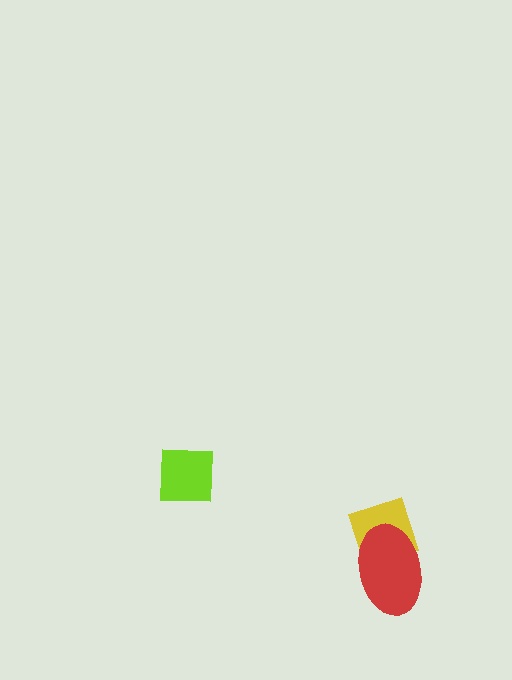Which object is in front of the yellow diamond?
The red ellipse is in front of the yellow diamond.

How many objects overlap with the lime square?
0 objects overlap with the lime square.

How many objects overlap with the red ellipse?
1 object overlaps with the red ellipse.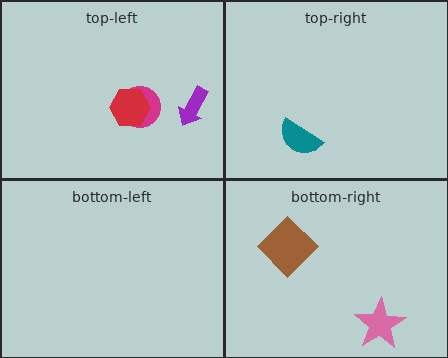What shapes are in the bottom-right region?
The brown diamond, the pink star.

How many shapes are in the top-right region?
1.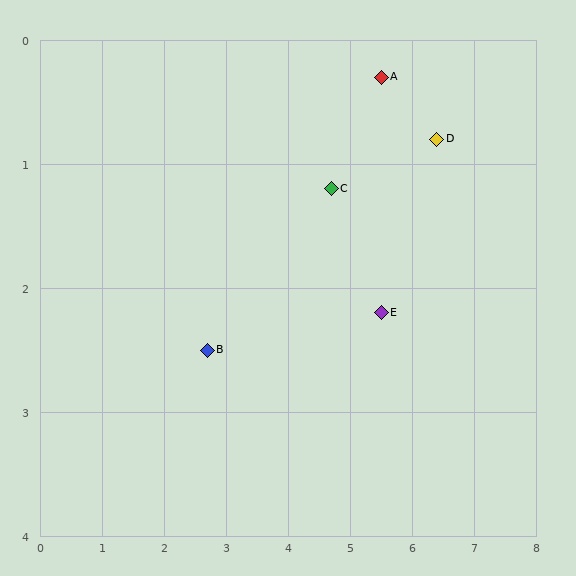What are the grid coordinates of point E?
Point E is at approximately (5.5, 2.2).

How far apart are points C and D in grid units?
Points C and D are about 1.7 grid units apart.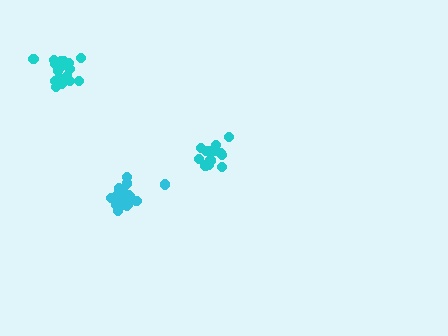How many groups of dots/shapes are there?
There are 3 groups.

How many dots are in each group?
Group 1: 14 dots, Group 2: 18 dots, Group 3: 18 dots (50 total).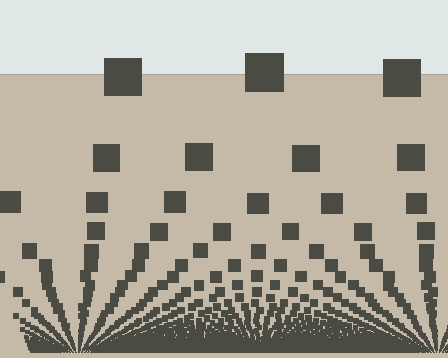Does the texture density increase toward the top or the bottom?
Density increases toward the bottom.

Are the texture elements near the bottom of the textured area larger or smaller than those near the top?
Smaller. The gradient is inverted — elements near the bottom are smaller and denser.